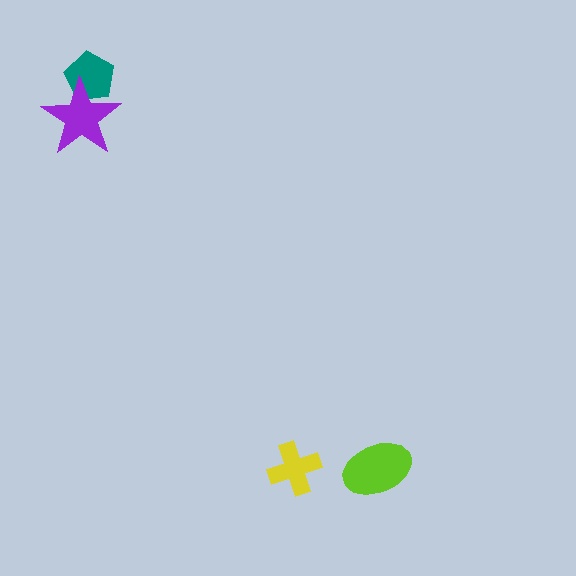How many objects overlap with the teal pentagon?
1 object overlaps with the teal pentagon.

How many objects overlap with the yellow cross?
0 objects overlap with the yellow cross.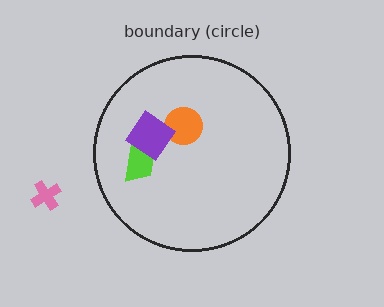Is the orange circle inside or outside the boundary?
Inside.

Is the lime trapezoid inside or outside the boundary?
Inside.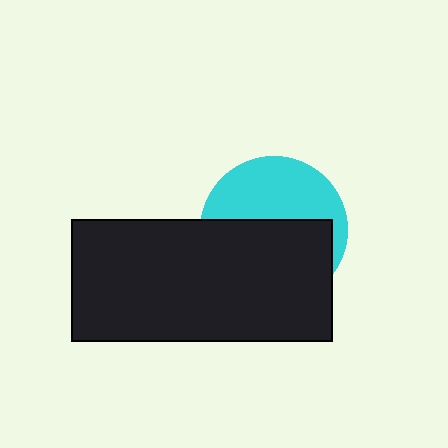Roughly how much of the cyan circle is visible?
A small part of it is visible (roughly 44%).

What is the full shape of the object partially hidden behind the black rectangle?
The partially hidden object is a cyan circle.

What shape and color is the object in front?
The object in front is a black rectangle.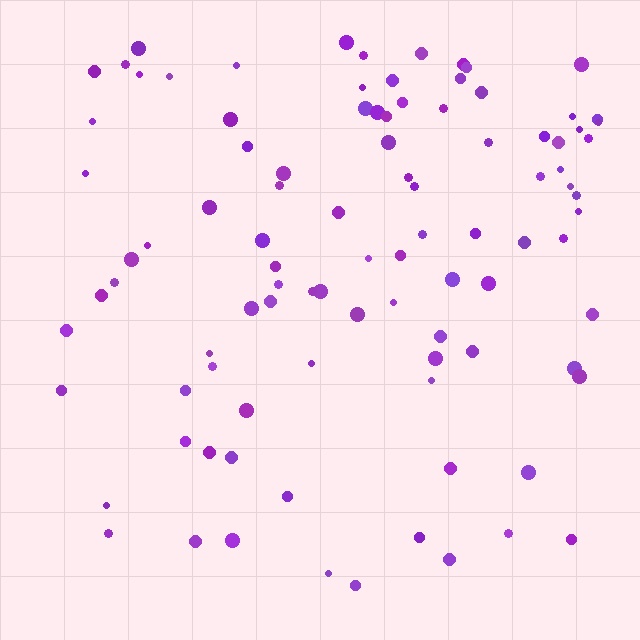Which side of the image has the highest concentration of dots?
The top.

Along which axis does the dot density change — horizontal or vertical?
Vertical.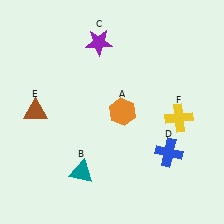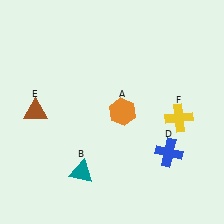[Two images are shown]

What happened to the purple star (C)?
The purple star (C) was removed in Image 2. It was in the top-left area of Image 1.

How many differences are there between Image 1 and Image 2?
There is 1 difference between the two images.